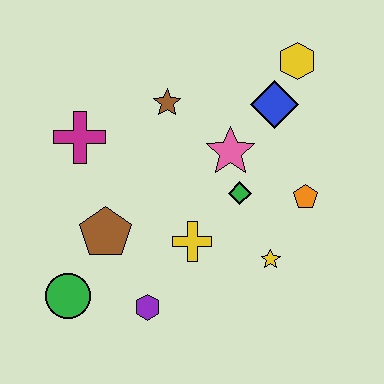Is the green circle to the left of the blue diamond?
Yes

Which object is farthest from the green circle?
The yellow hexagon is farthest from the green circle.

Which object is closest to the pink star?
The green diamond is closest to the pink star.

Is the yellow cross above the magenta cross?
No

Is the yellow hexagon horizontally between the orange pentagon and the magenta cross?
Yes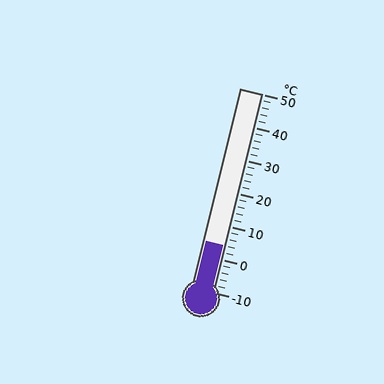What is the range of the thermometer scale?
The thermometer scale ranges from -10°C to 50°C.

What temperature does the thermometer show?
The thermometer shows approximately 4°C.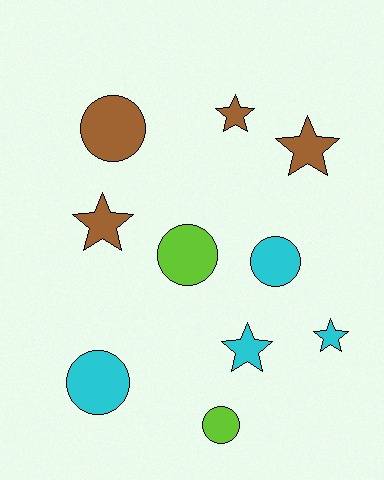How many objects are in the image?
There are 10 objects.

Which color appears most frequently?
Cyan, with 4 objects.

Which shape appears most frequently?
Star, with 5 objects.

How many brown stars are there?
There are 3 brown stars.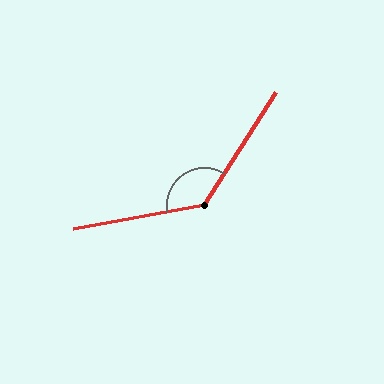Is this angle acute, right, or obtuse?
It is obtuse.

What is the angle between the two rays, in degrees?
Approximately 133 degrees.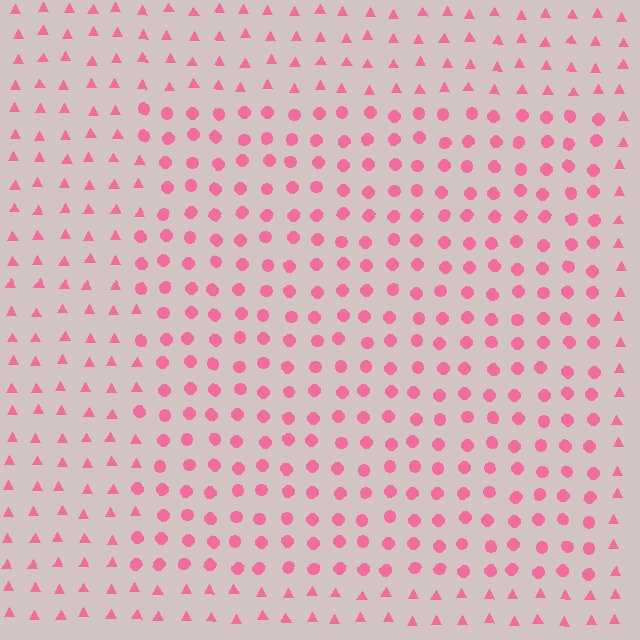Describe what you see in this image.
The image is filled with small pink elements arranged in a uniform grid. A rectangle-shaped region contains circles, while the surrounding area contains triangles. The boundary is defined purely by the change in element shape.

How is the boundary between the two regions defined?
The boundary is defined by a change in element shape: circles inside vs. triangles outside. All elements share the same color and spacing.